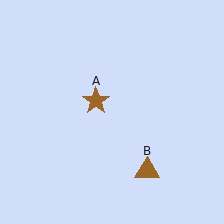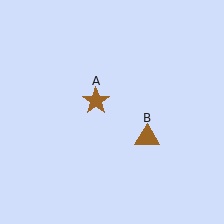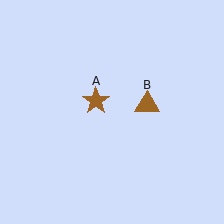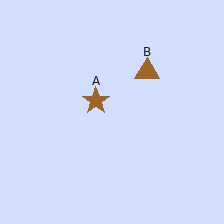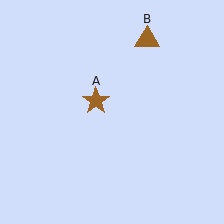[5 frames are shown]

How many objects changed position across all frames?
1 object changed position: brown triangle (object B).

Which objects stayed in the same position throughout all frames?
Brown star (object A) remained stationary.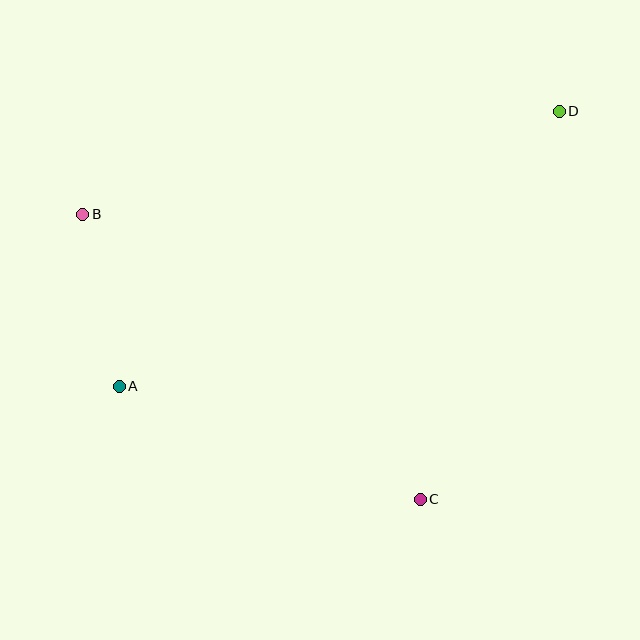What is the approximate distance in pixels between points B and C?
The distance between B and C is approximately 442 pixels.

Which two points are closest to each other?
Points A and B are closest to each other.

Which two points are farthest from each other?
Points A and D are farthest from each other.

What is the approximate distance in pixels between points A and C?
The distance between A and C is approximately 321 pixels.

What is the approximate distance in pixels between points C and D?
The distance between C and D is approximately 413 pixels.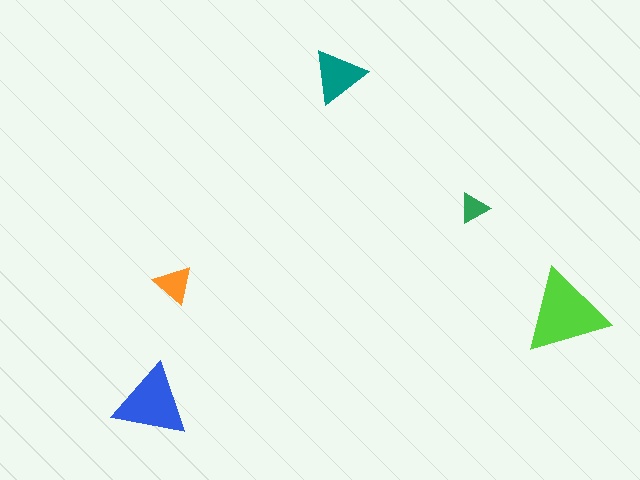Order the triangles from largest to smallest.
the lime one, the blue one, the teal one, the orange one, the green one.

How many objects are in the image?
There are 5 objects in the image.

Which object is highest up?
The teal triangle is topmost.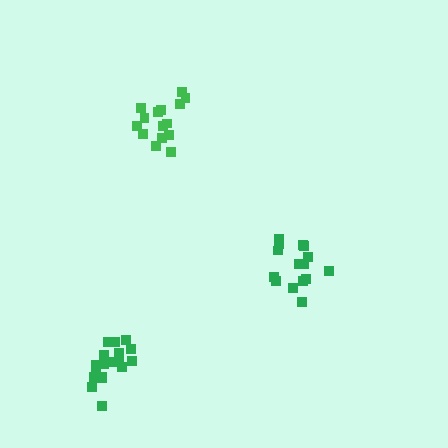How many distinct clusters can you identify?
There are 3 distinct clusters.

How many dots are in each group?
Group 1: 15 dots, Group 2: 15 dots, Group 3: 18 dots (48 total).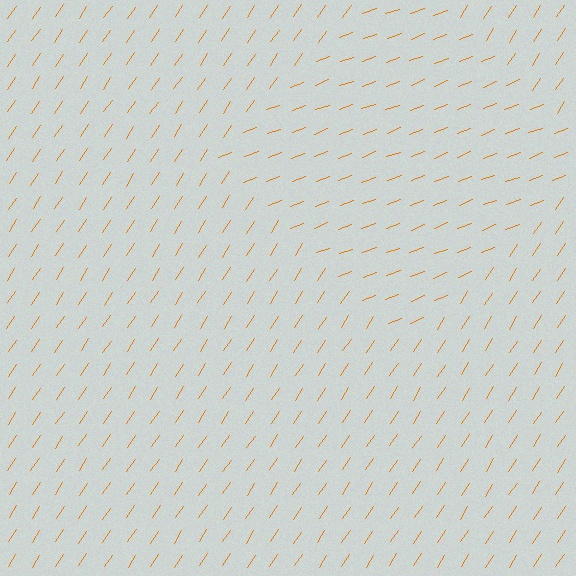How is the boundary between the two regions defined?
The boundary is defined purely by a change in line orientation (approximately 36 degrees difference). All lines are the same color and thickness.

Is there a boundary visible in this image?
Yes, there is a texture boundary formed by a change in line orientation.